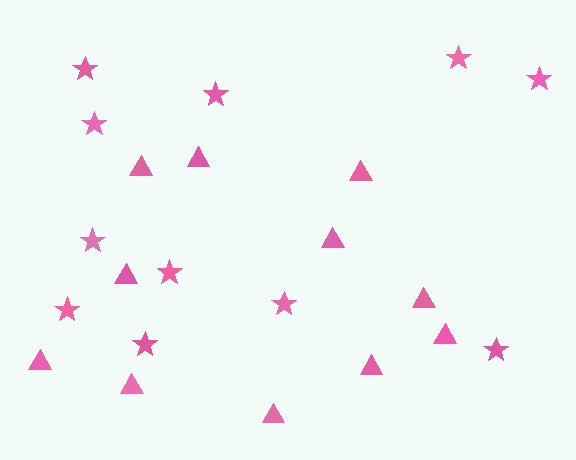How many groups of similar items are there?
There are 2 groups: one group of triangles (11) and one group of stars (11).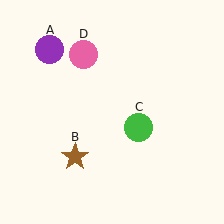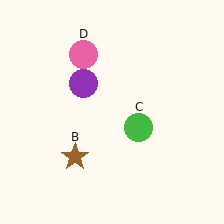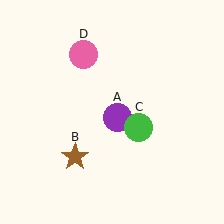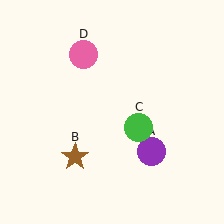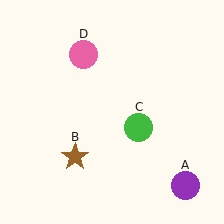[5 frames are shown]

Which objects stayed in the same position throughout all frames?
Brown star (object B) and green circle (object C) and pink circle (object D) remained stationary.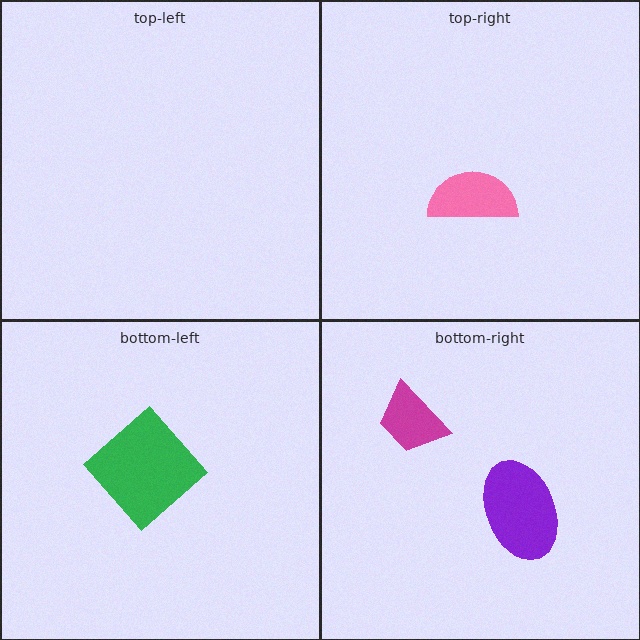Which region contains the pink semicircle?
The top-right region.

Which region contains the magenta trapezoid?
The bottom-right region.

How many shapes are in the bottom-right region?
2.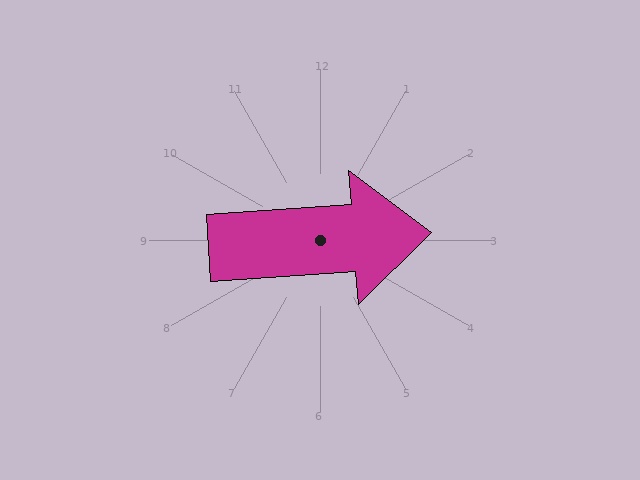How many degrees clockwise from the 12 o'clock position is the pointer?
Approximately 86 degrees.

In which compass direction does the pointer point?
East.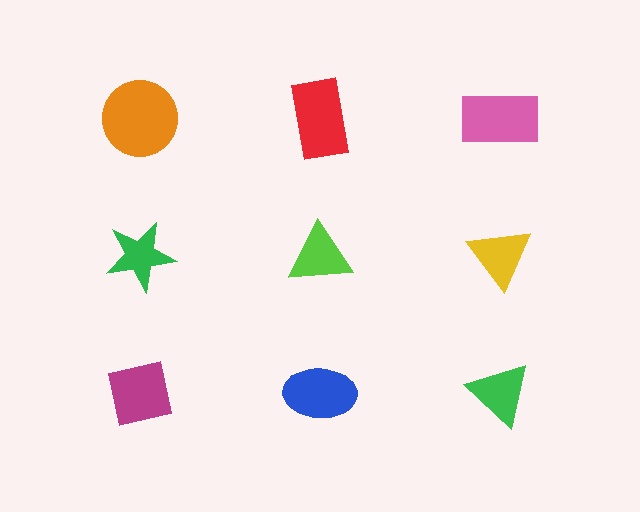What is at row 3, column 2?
A blue ellipse.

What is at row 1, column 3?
A pink rectangle.